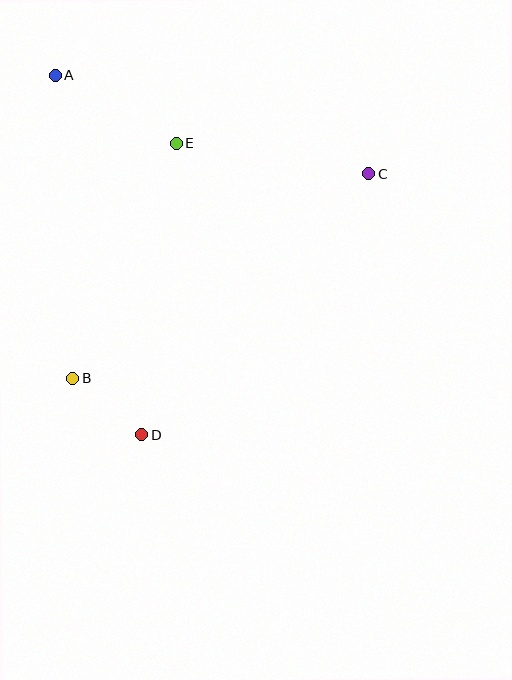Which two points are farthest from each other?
Points A and D are farthest from each other.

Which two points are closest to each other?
Points B and D are closest to each other.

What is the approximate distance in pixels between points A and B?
The distance between A and B is approximately 303 pixels.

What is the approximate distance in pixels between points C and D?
The distance between C and D is approximately 347 pixels.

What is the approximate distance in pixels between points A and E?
The distance between A and E is approximately 139 pixels.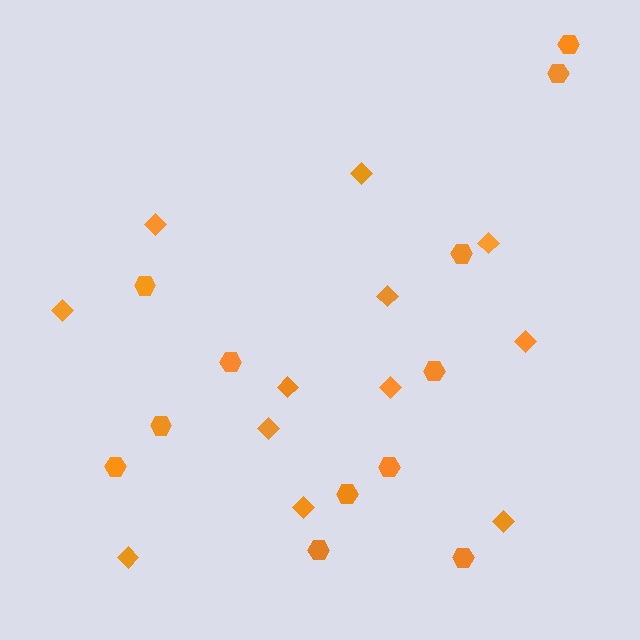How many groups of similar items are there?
There are 2 groups: one group of hexagons (12) and one group of diamonds (12).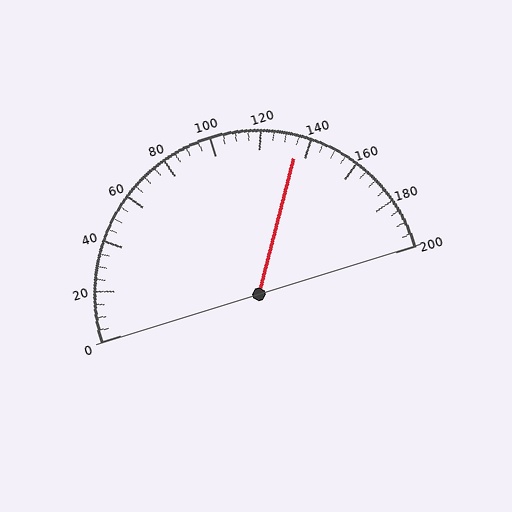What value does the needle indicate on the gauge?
The needle indicates approximately 135.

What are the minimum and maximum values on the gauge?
The gauge ranges from 0 to 200.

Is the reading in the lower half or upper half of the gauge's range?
The reading is in the upper half of the range (0 to 200).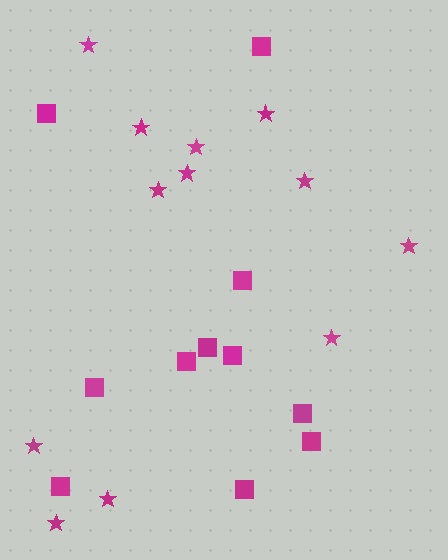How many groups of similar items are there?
There are 2 groups: one group of stars (12) and one group of squares (11).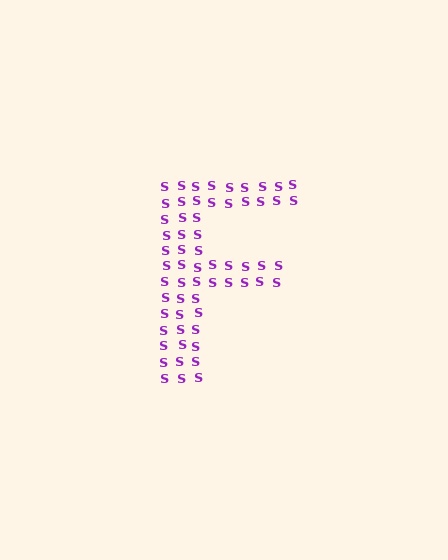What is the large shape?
The large shape is the letter F.